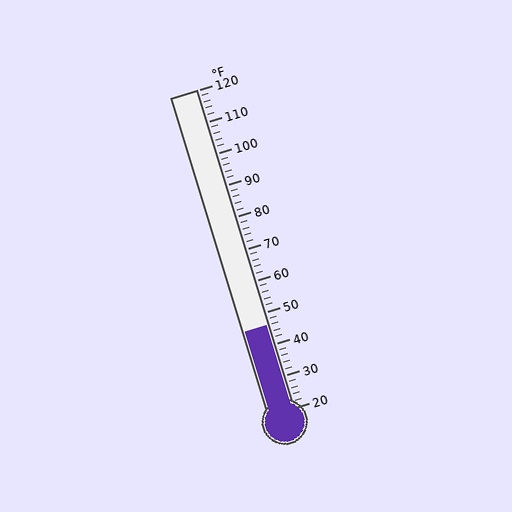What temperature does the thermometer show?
The thermometer shows approximately 46°F.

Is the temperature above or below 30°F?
The temperature is above 30°F.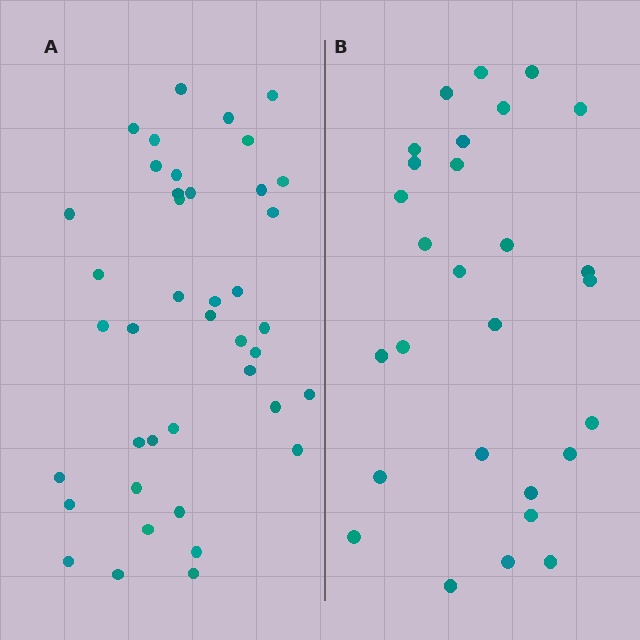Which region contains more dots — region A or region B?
Region A (the left region) has more dots.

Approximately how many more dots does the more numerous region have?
Region A has approximately 15 more dots than region B.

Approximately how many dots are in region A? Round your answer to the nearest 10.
About 40 dots. (The exact count is 41, which rounds to 40.)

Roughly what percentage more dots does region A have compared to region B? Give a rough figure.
About 45% more.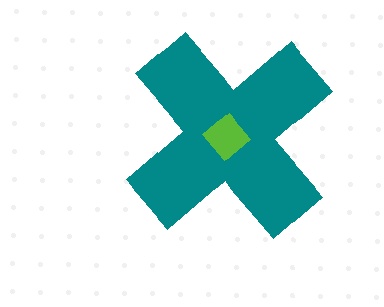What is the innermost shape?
The lime diamond.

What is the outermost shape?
The teal cross.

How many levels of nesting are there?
2.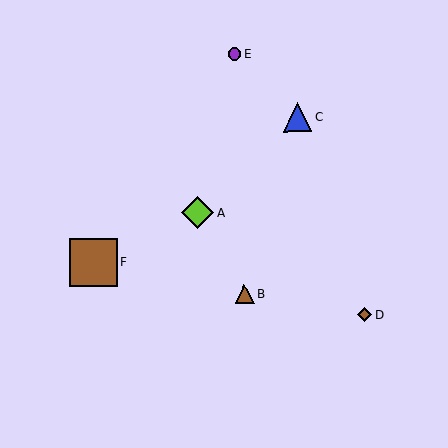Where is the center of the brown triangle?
The center of the brown triangle is at (244, 294).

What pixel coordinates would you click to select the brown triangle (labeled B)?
Click at (244, 294) to select the brown triangle B.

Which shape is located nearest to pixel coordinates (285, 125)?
The blue triangle (labeled C) at (298, 117) is nearest to that location.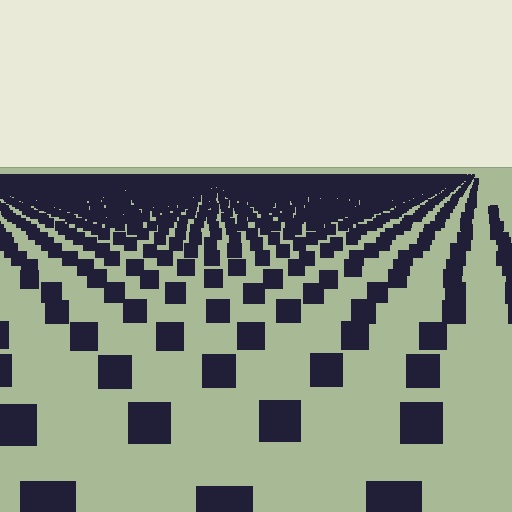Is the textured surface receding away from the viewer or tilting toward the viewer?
The surface is receding away from the viewer. Texture elements get smaller and denser toward the top.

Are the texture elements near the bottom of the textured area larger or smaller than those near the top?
Larger. Near the bottom, elements are closer to the viewer and appear at a bigger on-screen size.